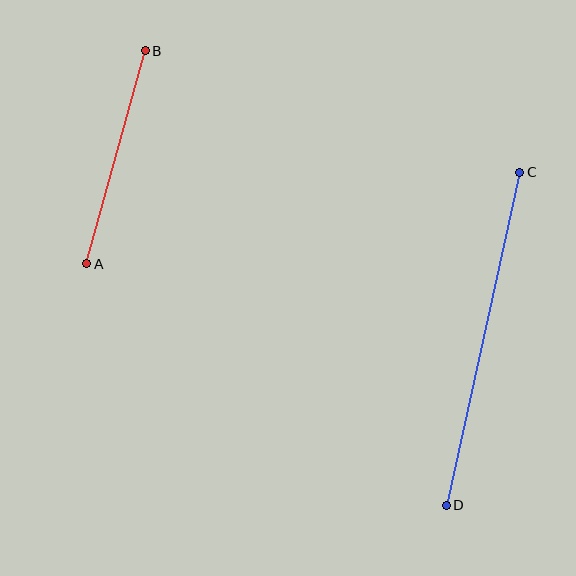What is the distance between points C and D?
The distance is approximately 341 pixels.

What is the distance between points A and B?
The distance is approximately 221 pixels.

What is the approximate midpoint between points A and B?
The midpoint is at approximately (116, 157) pixels.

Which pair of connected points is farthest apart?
Points C and D are farthest apart.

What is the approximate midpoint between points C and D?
The midpoint is at approximately (483, 339) pixels.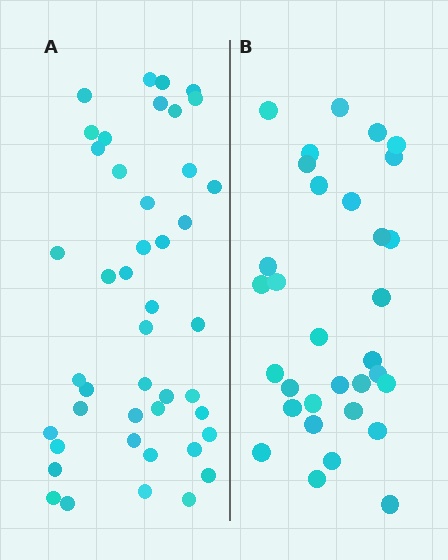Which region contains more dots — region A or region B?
Region A (the left region) has more dots.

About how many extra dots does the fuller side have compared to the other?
Region A has roughly 12 or so more dots than region B.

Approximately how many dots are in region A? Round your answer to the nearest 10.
About 40 dots. (The exact count is 44, which rounds to 40.)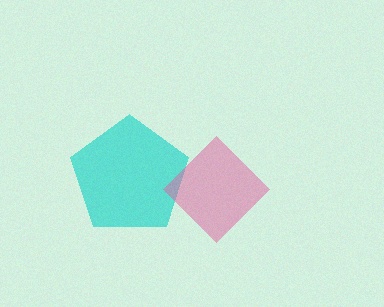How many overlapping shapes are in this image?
There are 2 overlapping shapes in the image.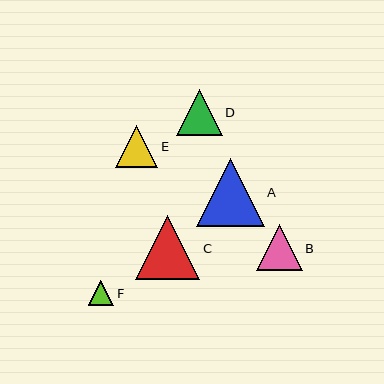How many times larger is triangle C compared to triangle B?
Triangle C is approximately 1.4 times the size of triangle B.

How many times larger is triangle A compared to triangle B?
Triangle A is approximately 1.5 times the size of triangle B.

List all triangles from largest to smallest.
From largest to smallest: A, C, D, B, E, F.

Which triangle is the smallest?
Triangle F is the smallest with a size of approximately 25 pixels.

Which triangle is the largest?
Triangle A is the largest with a size of approximately 68 pixels.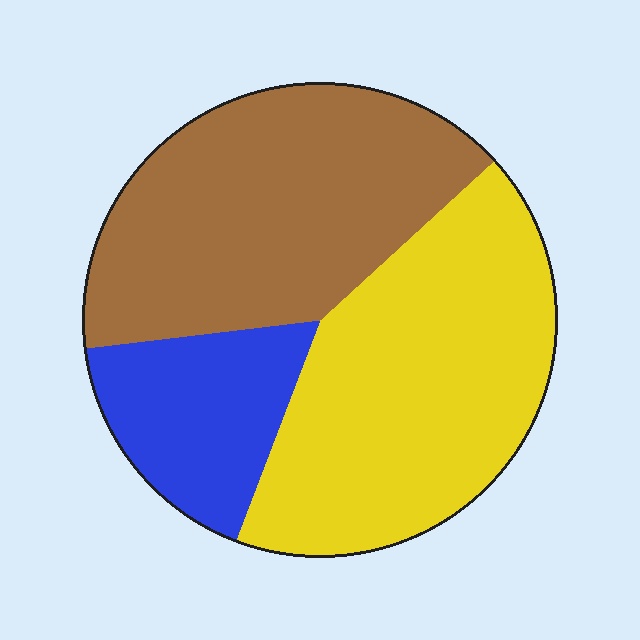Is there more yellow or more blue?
Yellow.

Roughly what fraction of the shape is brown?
Brown takes up about two fifths (2/5) of the shape.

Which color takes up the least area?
Blue, at roughly 15%.